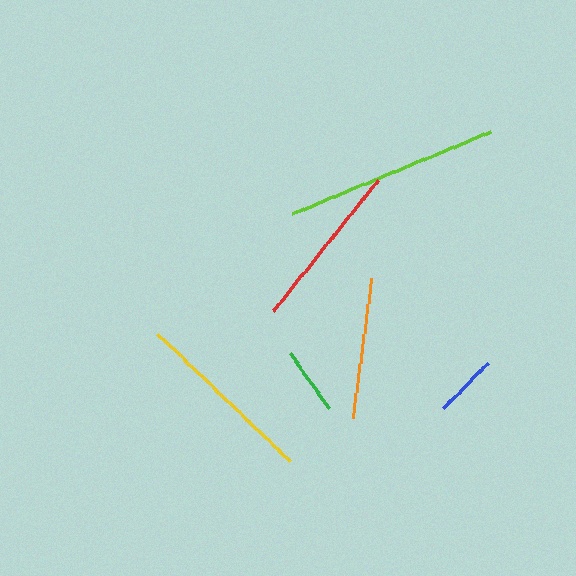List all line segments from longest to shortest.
From longest to shortest: lime, yellow, red, orange, green, blue.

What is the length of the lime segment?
The lime segment is approximately 215 pixels long.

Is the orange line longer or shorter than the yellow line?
The yellow line is longer than the orange line.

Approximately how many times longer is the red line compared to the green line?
The red line is approximately 2.5 times the length of the green line.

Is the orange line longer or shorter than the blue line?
The orange line is longer than the blue line.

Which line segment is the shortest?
The blue line is the shortest at approximately 64 pixels.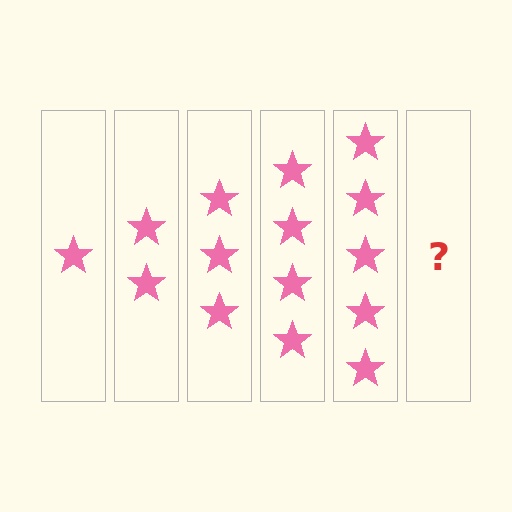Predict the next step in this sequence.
The next step is 6 stars.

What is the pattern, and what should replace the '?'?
The pattern is that each step adds one more star. The '?' should be 6 stars.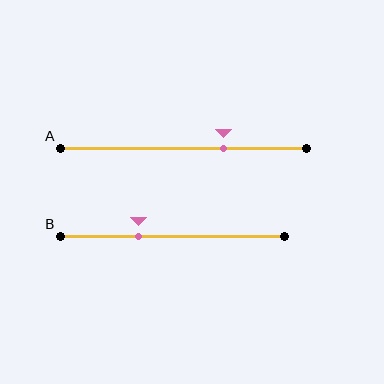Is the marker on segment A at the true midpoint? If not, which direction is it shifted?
No, the marker on segment A is shifted to the right by about 16% of the segment length.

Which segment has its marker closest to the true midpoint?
Segment B has its marker closest to the true midpoint.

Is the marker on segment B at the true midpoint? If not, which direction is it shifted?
No, the marker on segment B is shifted to the left by about 15% of the segment length.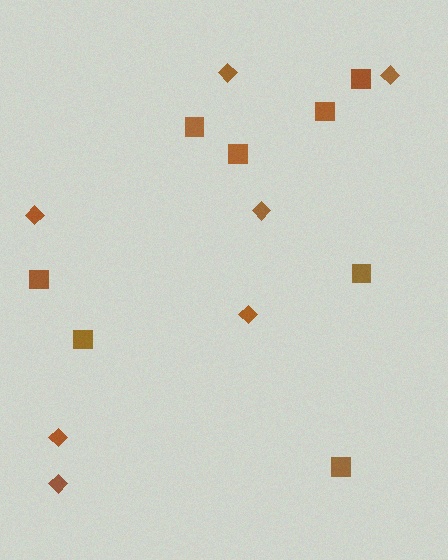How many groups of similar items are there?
There are 2 groups: one group of diamonds (7) and one group of squares (8).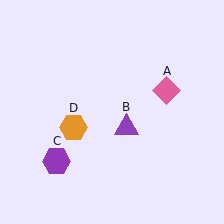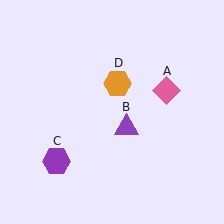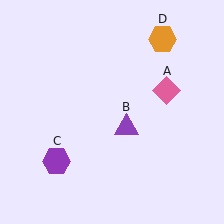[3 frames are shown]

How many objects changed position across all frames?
1 object changed position: orange hexagon (object D).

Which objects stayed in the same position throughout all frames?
Pink diamond (object A) and purple triangle (object B) and purple hexagon (object C) remained stationary.